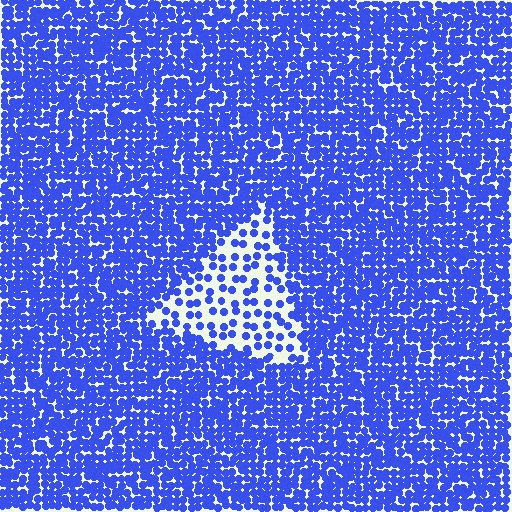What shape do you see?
I see a triangle.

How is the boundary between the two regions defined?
The boundary is defined by a change in element density (approximately 2.7x ratio). All elements are the same color, size, and shape.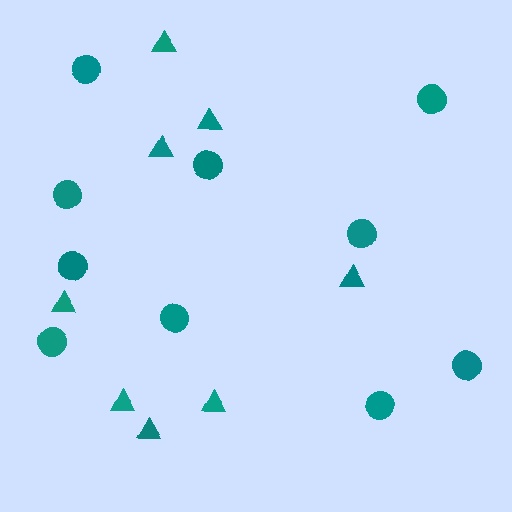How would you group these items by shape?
There are 2 groups: one group of circles (10) and one group of triangles (8).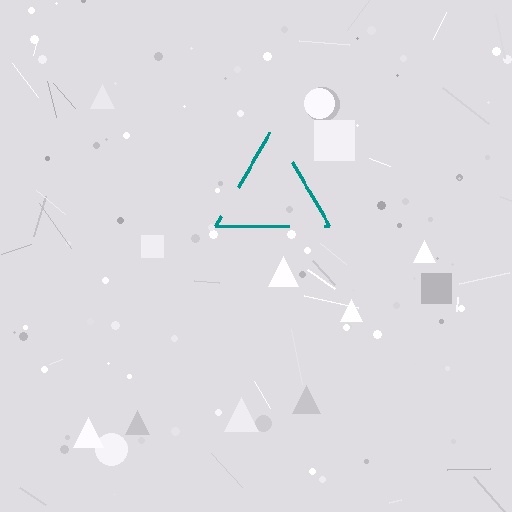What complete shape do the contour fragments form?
The contour fragments form a triangle.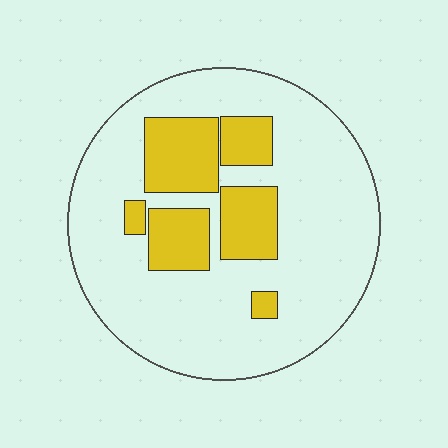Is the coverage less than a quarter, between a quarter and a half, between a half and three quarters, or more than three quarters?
Less than a quarter.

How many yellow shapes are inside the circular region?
6.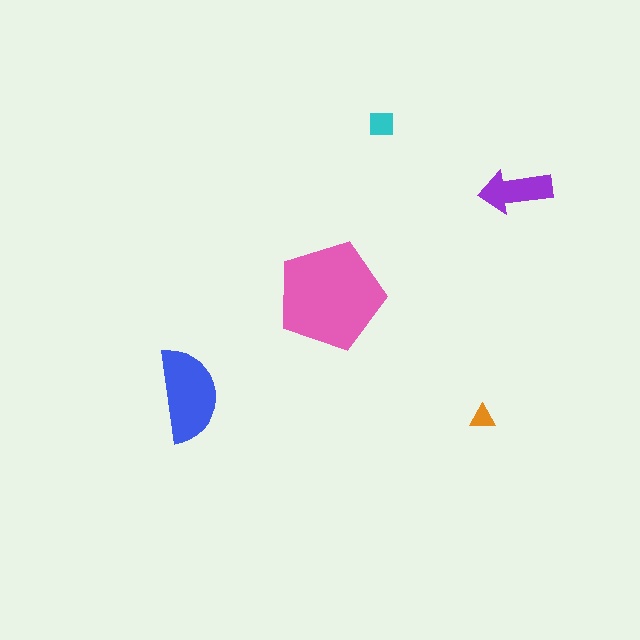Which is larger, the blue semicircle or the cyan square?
The blue semicircle.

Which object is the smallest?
The orange triangle.